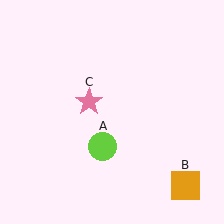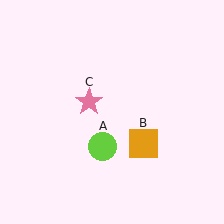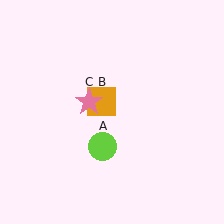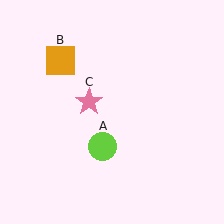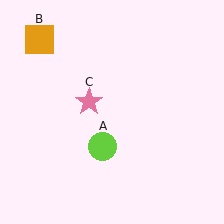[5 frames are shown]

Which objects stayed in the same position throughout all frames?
Lime circle (object A) and pink star (object C) remained stationary.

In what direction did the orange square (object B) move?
The orange square (object B) moved up and to the left.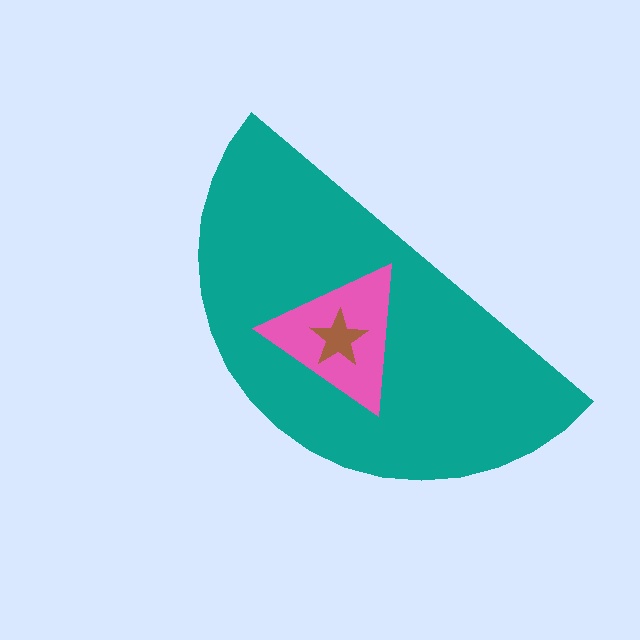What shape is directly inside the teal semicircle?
The pink triangle.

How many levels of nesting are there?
3.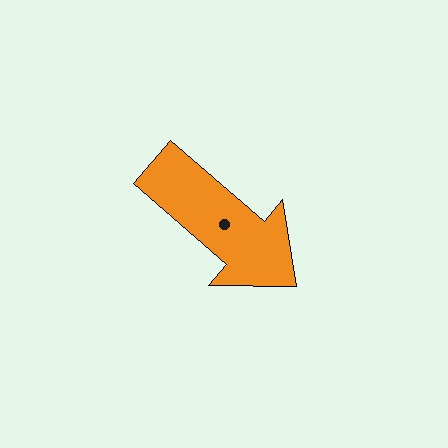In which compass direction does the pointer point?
Southeast.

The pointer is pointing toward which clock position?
Roughly 4 o'clock.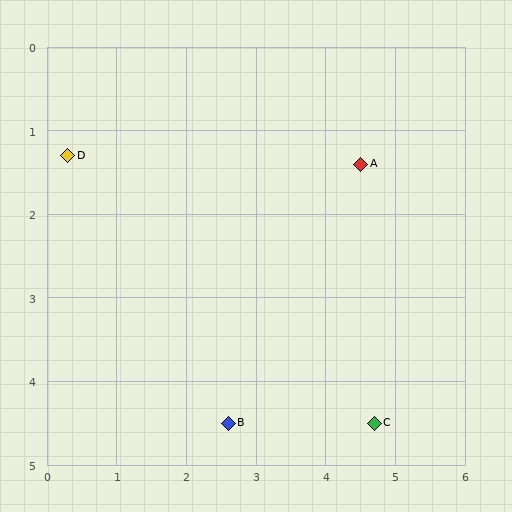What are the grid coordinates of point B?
Point B is at approximately (2.6, 4.5).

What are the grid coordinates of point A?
Point A is at approximately (4.5, 1.4).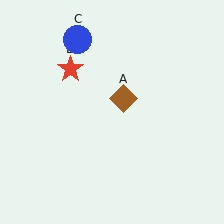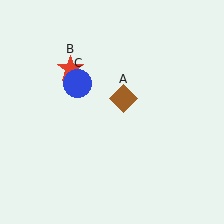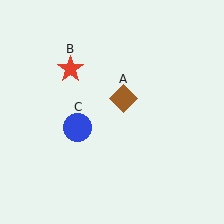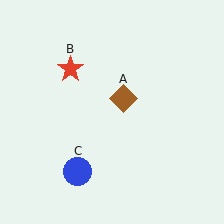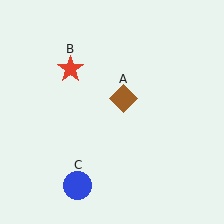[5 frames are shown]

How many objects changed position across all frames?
1 object changed position: blue circle (object C).